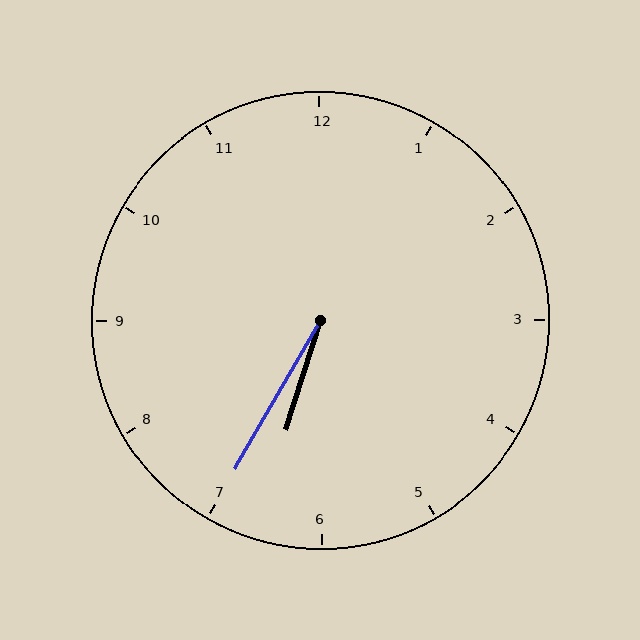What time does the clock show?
6:35.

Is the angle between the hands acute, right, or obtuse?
It is acute.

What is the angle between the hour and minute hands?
Approximately 12 degrees.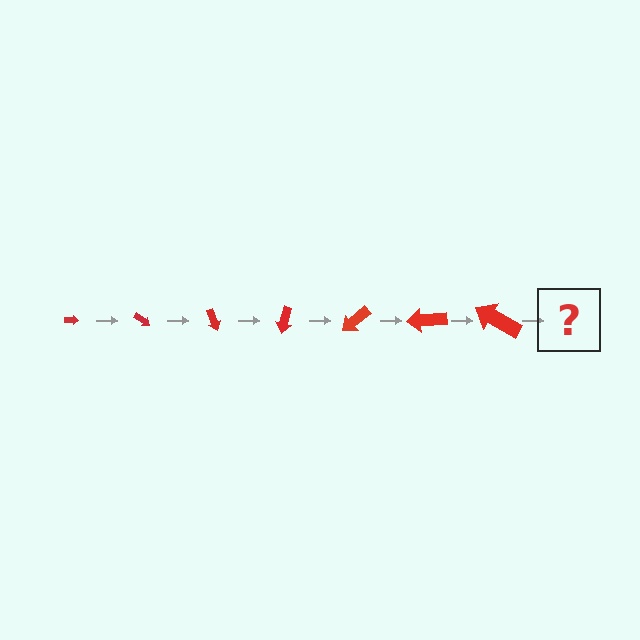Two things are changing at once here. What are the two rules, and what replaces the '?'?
The two rules are that the arrow grows larger each step and it rotates 35 degrees each step. The '?' should be an arrow, larger than the previous one and rotated 245 degrees from the start.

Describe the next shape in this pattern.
It should be an arrow, larger than the previous one and rotated 245 degrees from the start.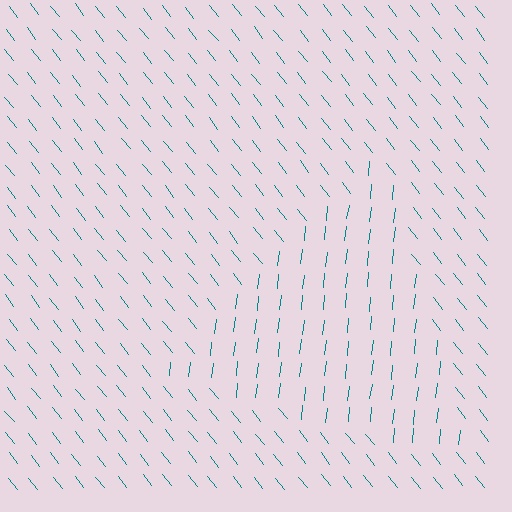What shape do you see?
I see a triangle.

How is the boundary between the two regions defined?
The boundary is defined purely by a change in line orientation (approximately 45 degrees difference). All lines are the same color and thickness.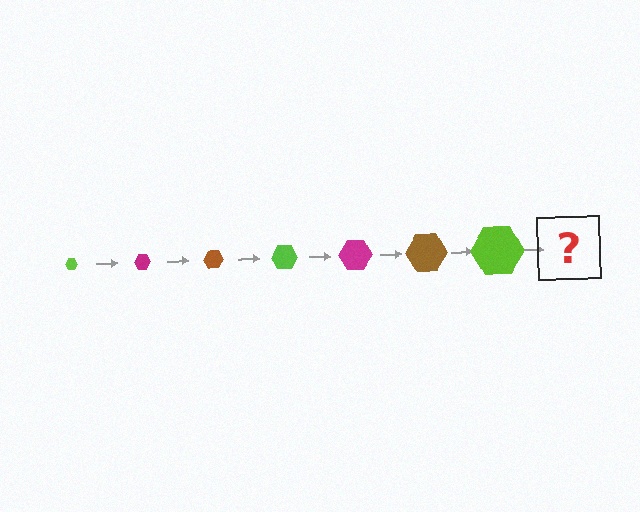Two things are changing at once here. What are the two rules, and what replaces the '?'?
The two rules are that the hexagon grows larger each step and the color cycles through lime, magenta, and brown. The '?' should be a magenta hexagon, larger than the previous one.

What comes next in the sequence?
The next element should be a magenta hexagon, larger than the previous one.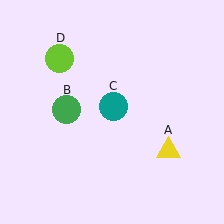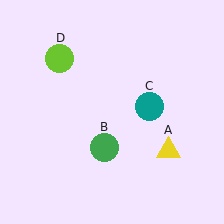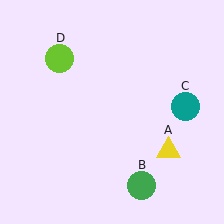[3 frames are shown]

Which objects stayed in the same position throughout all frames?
Yellow triangle (object A) and lime circle (object D) remained stationary.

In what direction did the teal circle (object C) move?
The teal circle (object C) moved right.